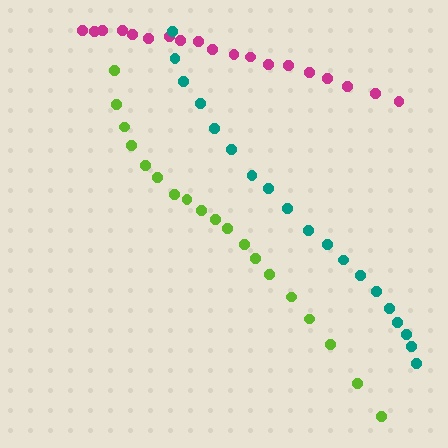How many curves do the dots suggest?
There are 3 distinct paths.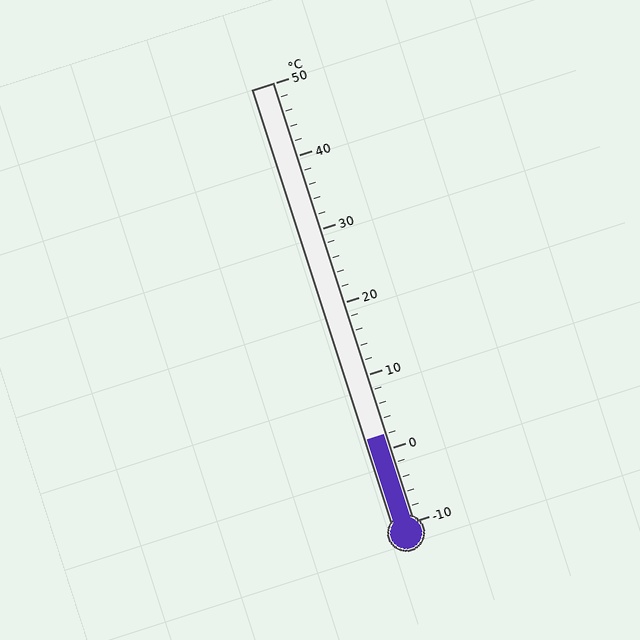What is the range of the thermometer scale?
The thermometer scale ranges from -10°C to 50°C.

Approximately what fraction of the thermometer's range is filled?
The thermometer is filled to approximately 20% of its range.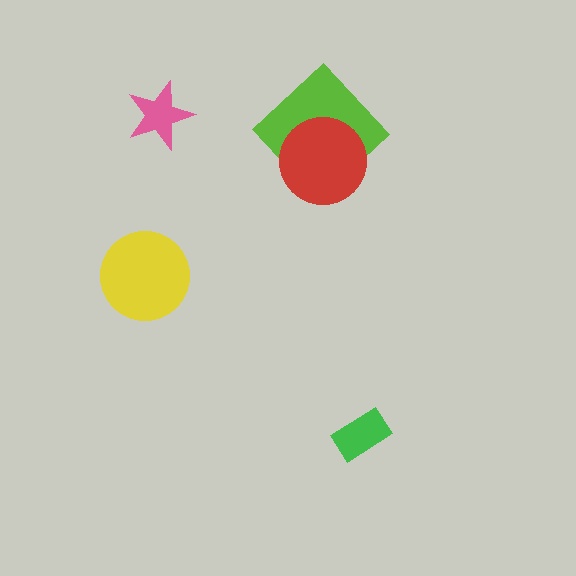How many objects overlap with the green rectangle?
0 objects overlap with the green rectangle.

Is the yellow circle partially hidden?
No, no other shape covers it.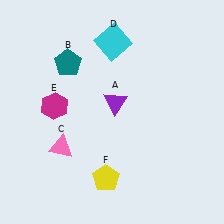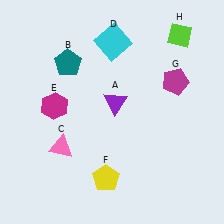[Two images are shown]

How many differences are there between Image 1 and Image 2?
There are 2 differences between the two images.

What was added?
A magenta pentagon (G), a lime diamond (H) were added in Image 2.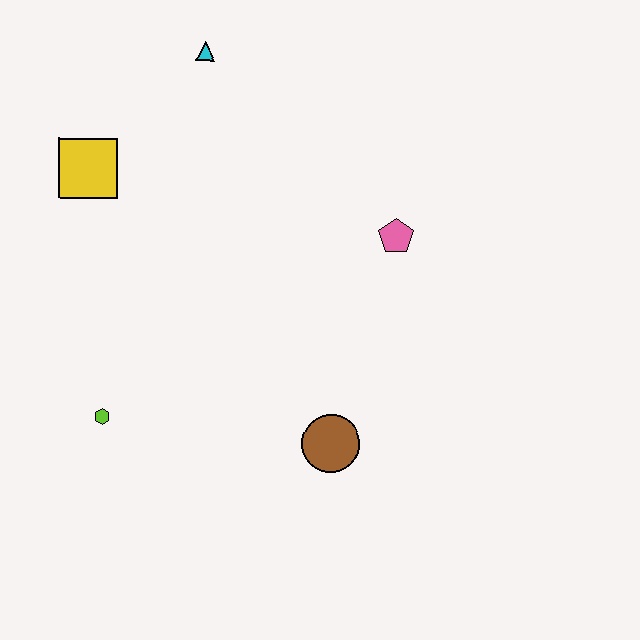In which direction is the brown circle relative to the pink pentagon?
The brown circle is below the pink pentagon.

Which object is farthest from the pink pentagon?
The lime hexagon is farthest from the pink pentagon.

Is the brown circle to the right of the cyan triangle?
Yes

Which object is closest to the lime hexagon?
The brown circle is closest to the lime hexagon.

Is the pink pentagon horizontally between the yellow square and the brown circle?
No